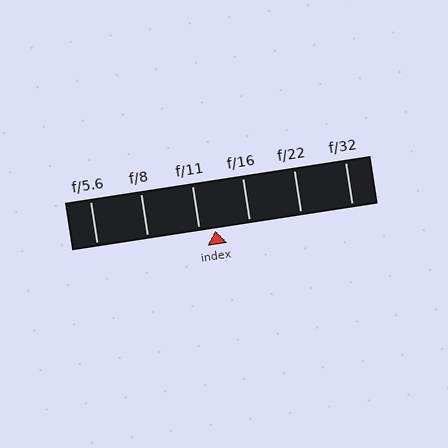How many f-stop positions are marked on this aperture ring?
There are 6 f-stop positions marked.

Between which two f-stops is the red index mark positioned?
The index mark is between f/11 and f/16.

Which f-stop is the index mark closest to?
The index mark is closest to f/11.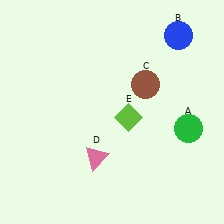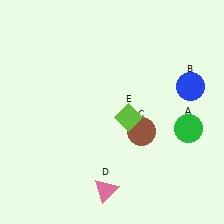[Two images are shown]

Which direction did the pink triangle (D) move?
The pink triangle (D) moved down.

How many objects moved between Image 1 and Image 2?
3 objects moved between the two images.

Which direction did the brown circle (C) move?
The brown circle (C) moved down.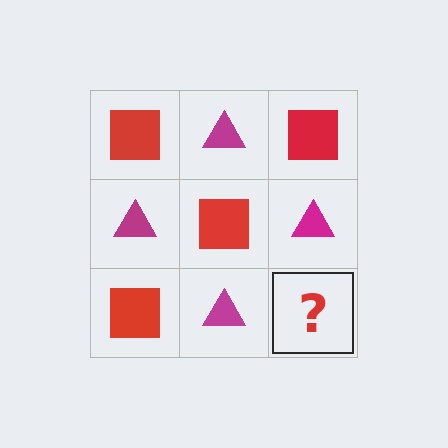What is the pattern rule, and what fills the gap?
The rule is that it alternates red square and magenta triangle in a checkerboard pattern. The gap should be filled with a red square.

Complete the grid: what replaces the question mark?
The question mark should be replaced with a red square.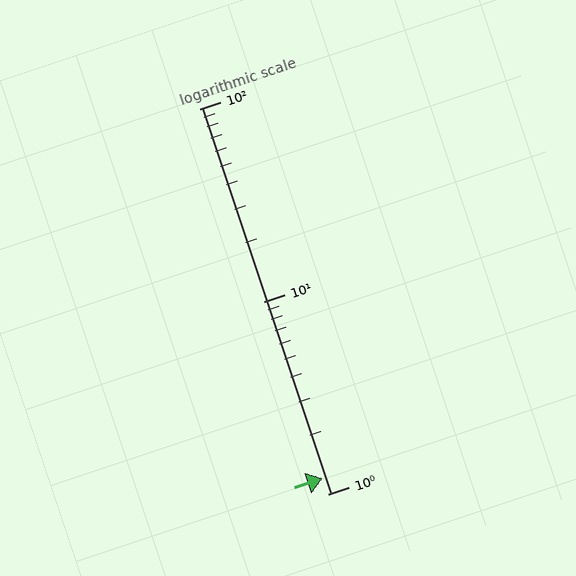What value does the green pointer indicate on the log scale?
The pointer indicates approximately 1.2.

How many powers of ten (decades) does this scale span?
The scale spans 2 decades, from 1 to 100.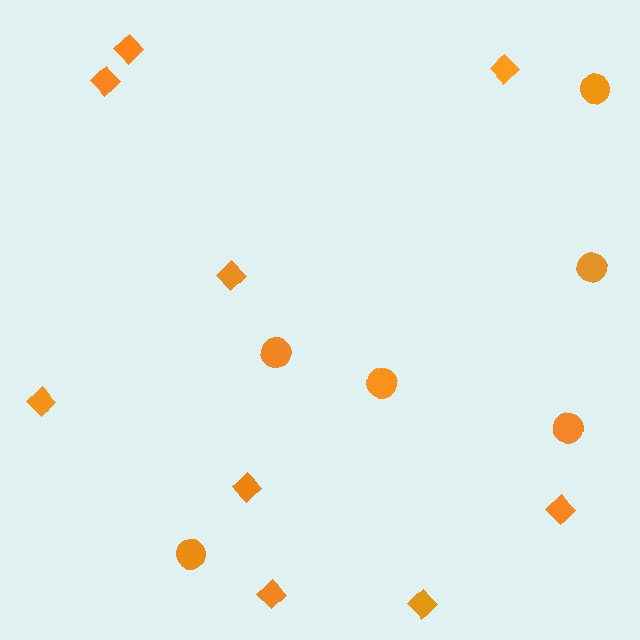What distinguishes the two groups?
There are 2 groups: one group of circles (6) and one group of diamonds (9).